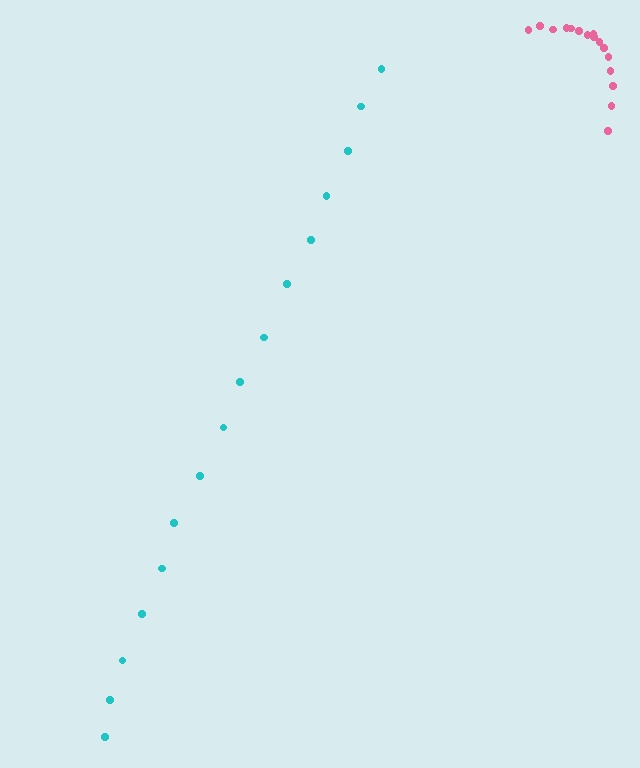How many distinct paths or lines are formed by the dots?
There are 2 distinct paths.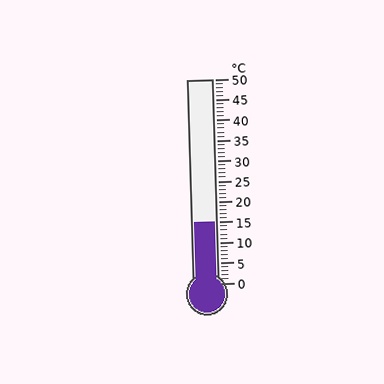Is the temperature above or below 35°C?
The temperature is below 35°C.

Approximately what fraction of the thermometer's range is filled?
The thermometer is filled to approximately 30% of its range.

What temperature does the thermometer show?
The thermometer shows approximately 15°C.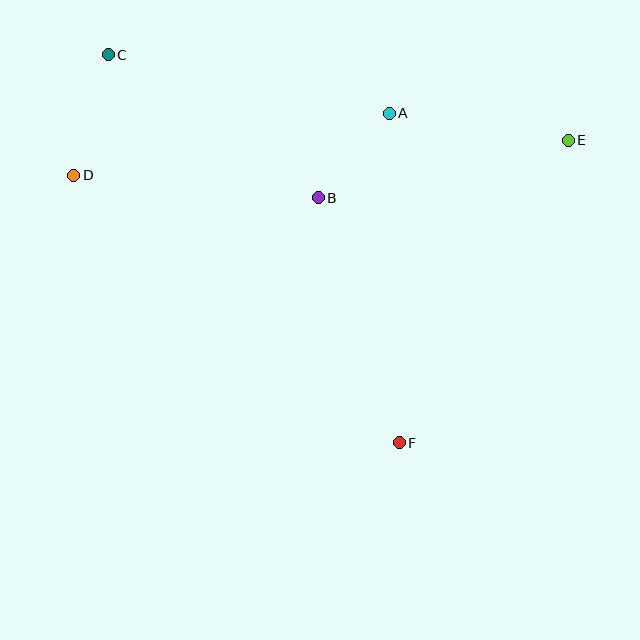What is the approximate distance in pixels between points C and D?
The distance between C and D is approximately 125 pixels.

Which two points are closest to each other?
Points A and B are closest to each other.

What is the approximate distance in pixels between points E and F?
The distance between E and F is approximately 347 pixels.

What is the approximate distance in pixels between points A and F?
The distance between A and F is approximately 329 pixels.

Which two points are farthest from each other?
Points D and E are farthest from each other.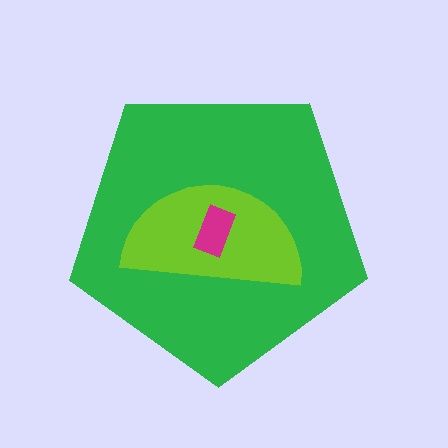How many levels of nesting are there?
3.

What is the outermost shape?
The green pentagon.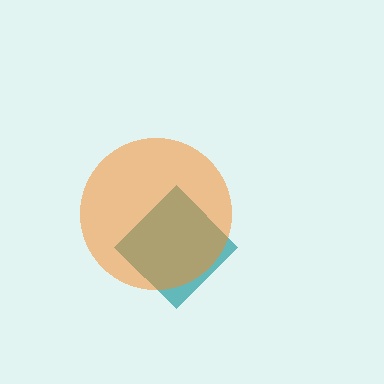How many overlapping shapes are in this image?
There are 2 overlapping shapes in the image.